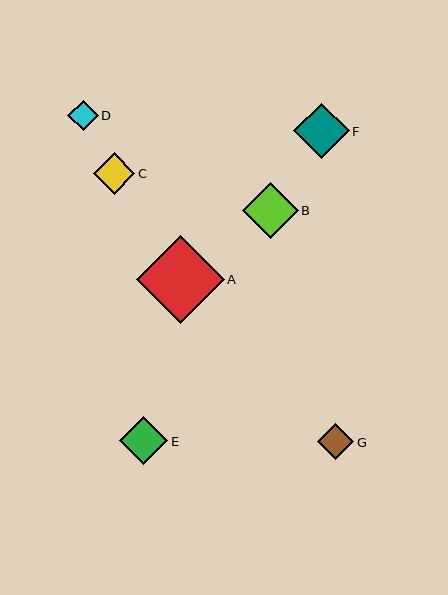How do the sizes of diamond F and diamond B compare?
Diamond F and diamond B are approximately the same size.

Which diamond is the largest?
Diamond A is the largest with a size of approximately 88 pixels.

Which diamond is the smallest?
Diamond D is the smallest with a size of approximately 30 pixels.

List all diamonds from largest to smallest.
From largest to smallest: A, F, B, E, C, G, D.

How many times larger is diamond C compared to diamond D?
Diamond C is approximately 1.4 times the size of diamond D.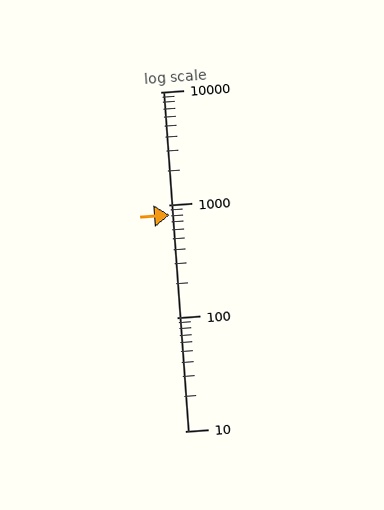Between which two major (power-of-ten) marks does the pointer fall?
The pointer is between 100 and 1000.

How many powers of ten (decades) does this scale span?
The scale spans 3 decades, from 10 to 10000.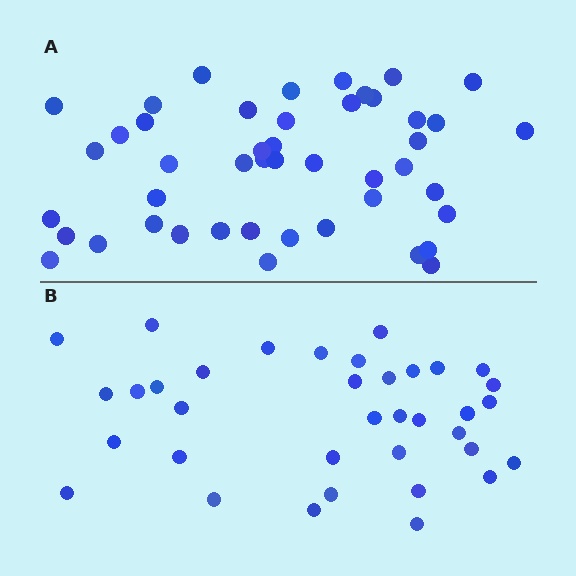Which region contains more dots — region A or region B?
Region A (the top region) has more dots.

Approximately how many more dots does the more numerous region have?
Region A has roughly 10 or so more dots than region B.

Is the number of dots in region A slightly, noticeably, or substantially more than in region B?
Region A has noticeably more, but not dramatically so. The ratio is roughly 1.3 to 1.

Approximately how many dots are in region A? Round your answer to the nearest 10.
About 50 dots. (The exact count is 46, which rounds to 50.)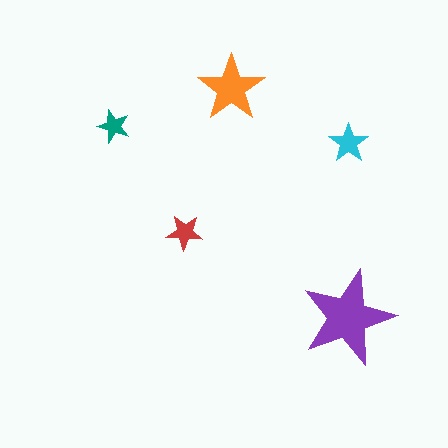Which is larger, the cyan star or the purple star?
The purple one.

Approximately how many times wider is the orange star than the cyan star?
About 1.5 times wider.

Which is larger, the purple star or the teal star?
The purple one.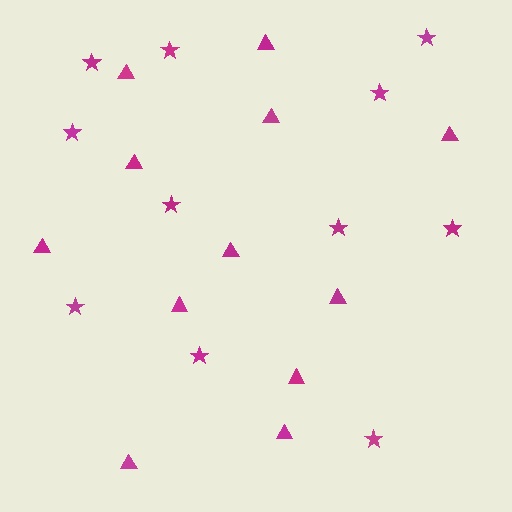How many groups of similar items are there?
There are 2 groups: one group of triangles (12) and one group of stars (11).